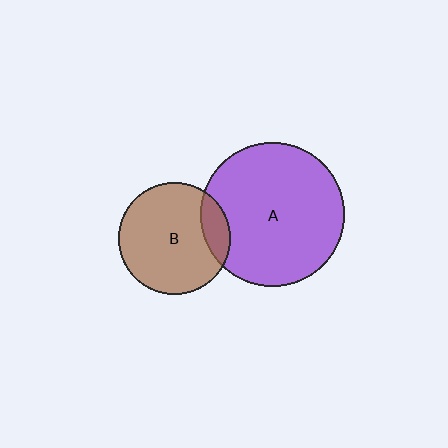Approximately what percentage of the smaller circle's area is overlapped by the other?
Approximately 15%.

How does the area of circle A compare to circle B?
Approximately 1.7 times.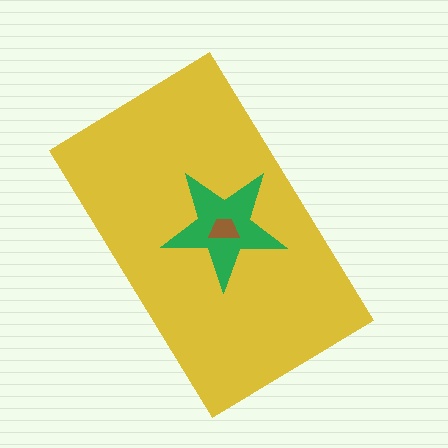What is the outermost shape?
The yellow rectangle.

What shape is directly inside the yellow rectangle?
The green star.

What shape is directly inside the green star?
The brown trapezoid.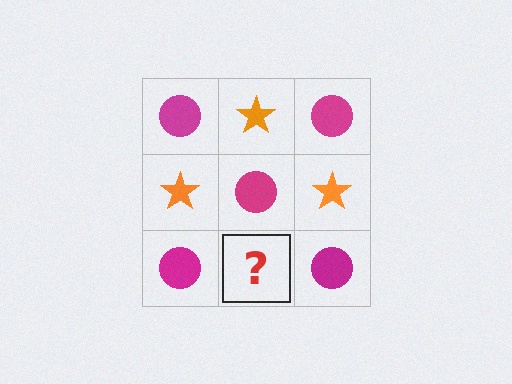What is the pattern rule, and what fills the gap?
The rule is that it alternates magenta circle and orange star in a checkerboard pattern. The gap should be filled with an orange star.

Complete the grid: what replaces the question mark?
The question mark should be replaced with an orange star.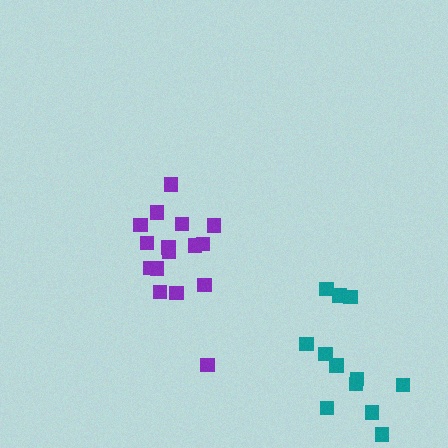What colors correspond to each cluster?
The clusters are colored: teal, purple.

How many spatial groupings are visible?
There are 2 spatial groupings.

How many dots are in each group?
Group 1: 12 dots, Group 2: 16 dots (28 total).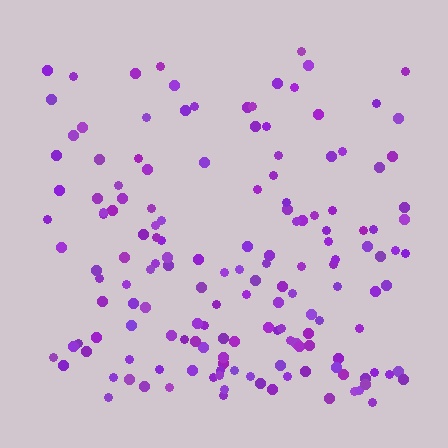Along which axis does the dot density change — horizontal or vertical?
Vertical.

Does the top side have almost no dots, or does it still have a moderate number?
Still a moderate number, just noticeably fewer than the bottom.